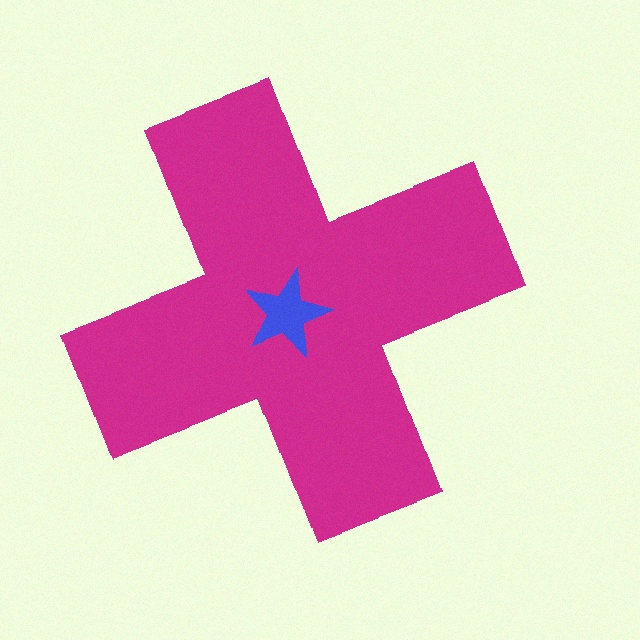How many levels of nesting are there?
2.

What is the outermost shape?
The magenta cross.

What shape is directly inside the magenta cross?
The blue star.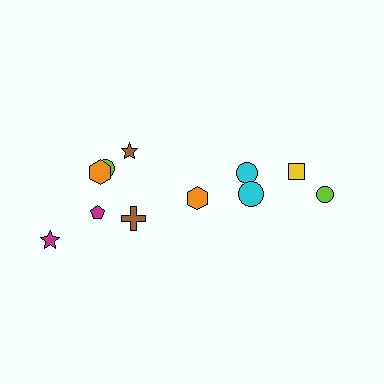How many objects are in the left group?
There are 7 objects.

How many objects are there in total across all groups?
There are 11 objects.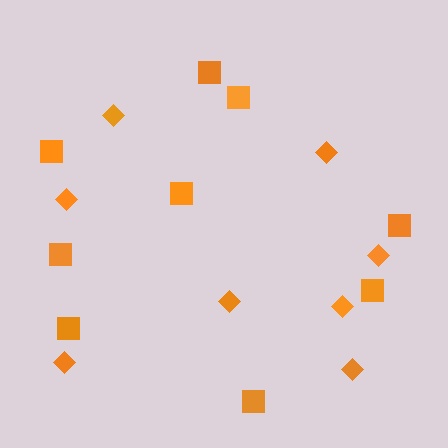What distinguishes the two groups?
There are 2 groups: one group of diamonds (8) and one group of squares (9).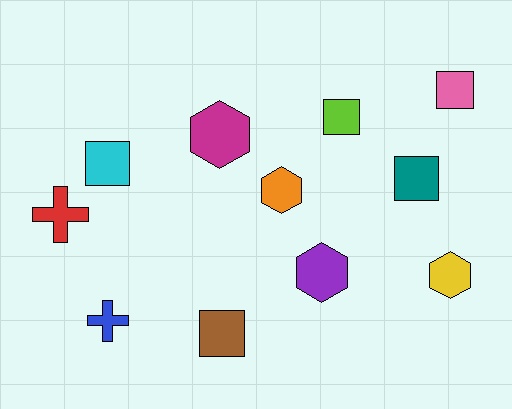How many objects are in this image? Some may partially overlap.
There are 11 objects.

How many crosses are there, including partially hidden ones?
There are 2 crosses.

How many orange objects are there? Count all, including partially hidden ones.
There is 1 orange object.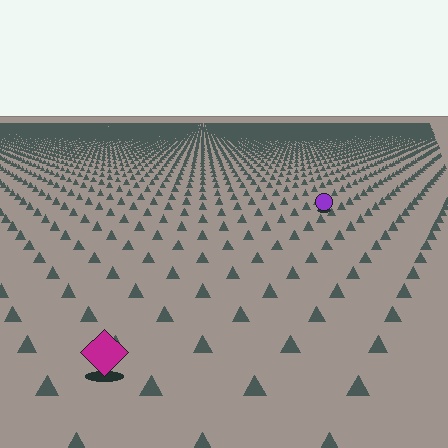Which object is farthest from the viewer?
The purple circle is farthest from the viewer. It appears smaller and the ground texture around it is denser.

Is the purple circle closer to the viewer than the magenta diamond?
No. The magenta diamond is closer — you can tell from the texture gradient: the ground texture is coarser near it.